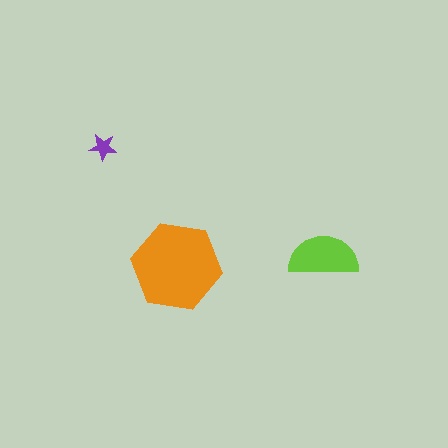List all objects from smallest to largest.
The purple star, the lime semicircle, the orange hexagon.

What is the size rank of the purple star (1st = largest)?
3rd.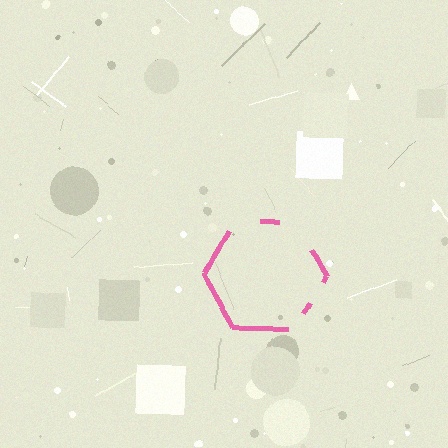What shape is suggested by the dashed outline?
The dashed outline suggests a hexagon.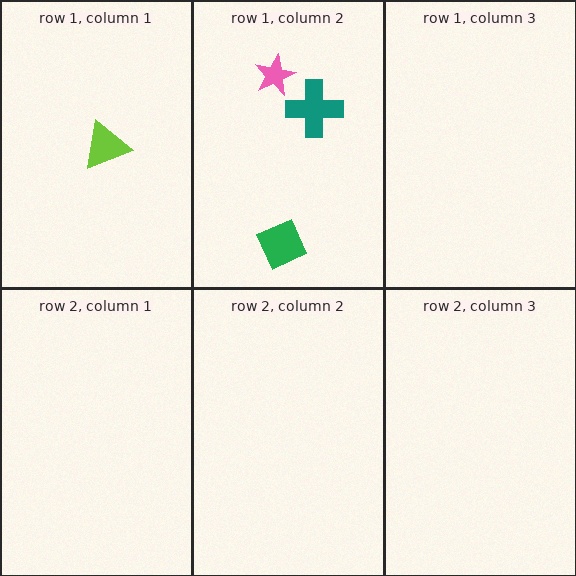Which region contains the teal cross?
The row 1, column 2 region.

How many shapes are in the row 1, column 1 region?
1.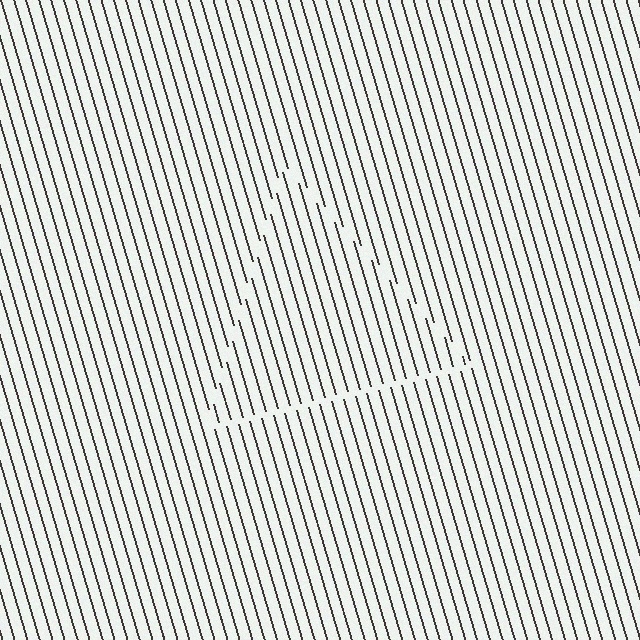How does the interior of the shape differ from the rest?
The interior of the shape contains the same grating, shifted by half a period — the contour is defined by the phase discontinuity where line-ends from the inner and outer gratings abut.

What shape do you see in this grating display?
An illusory triangle. The interior of the shape contains the same grating, shifted by half a period — the contour is defined by the phase discontinuity where line-ends from the inner and outer gratings abut.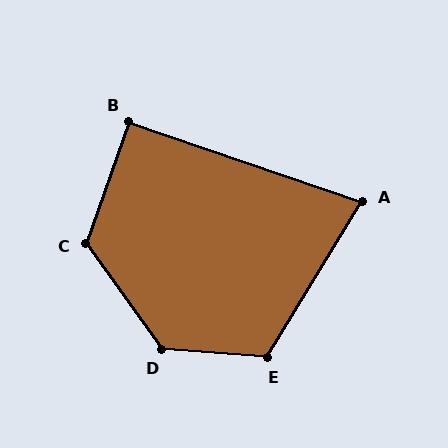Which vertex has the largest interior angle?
D, at approximately 130 degrees.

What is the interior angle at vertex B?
Approximately 91 degrees (approximately right).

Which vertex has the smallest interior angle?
A, at approximately 77 degrees.